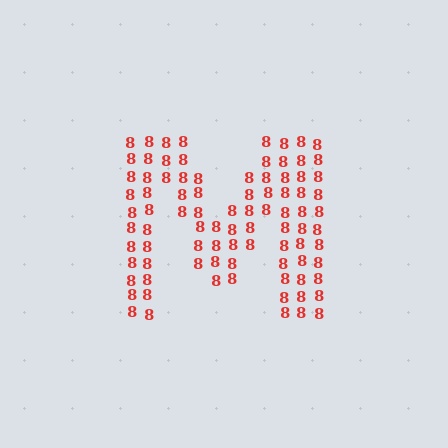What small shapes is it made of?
It is made of small digit 8's.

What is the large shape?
The large shape is the letter M.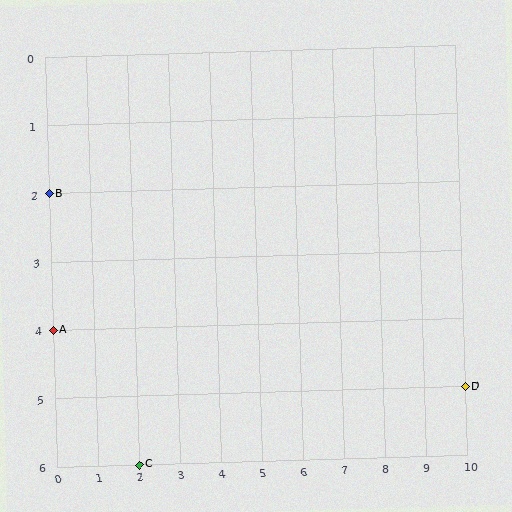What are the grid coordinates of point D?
Point D is at grid coordinates (10, 5).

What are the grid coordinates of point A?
Point A is at grid coordinates (0, 4).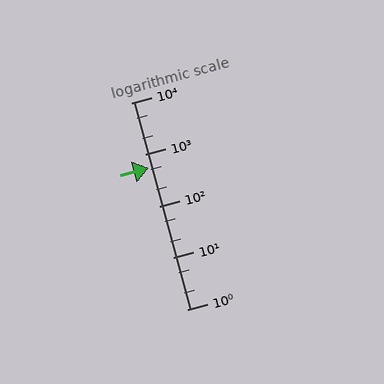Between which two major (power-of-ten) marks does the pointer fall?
The pointer is between 100 and 1000.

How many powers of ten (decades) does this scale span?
The scale spans 4 decades, from 1 to 10000.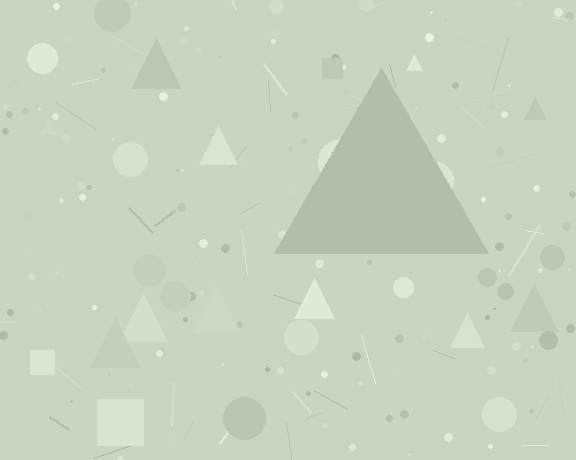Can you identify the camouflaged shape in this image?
The camouflaged shape is a triangle.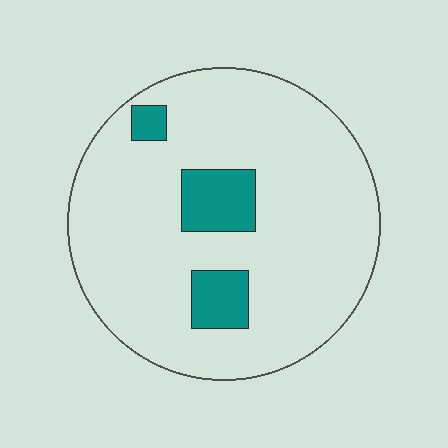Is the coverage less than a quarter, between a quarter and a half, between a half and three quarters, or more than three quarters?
Less than a quarter.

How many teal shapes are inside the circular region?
3.